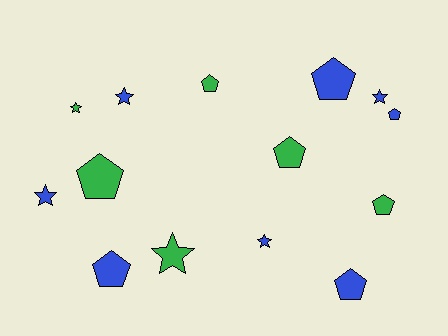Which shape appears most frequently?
Pentagon, with 8 objects.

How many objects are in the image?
There are 14 objects.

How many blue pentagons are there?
There are 4 blue pentagons.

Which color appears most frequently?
Blue, with 8 objects.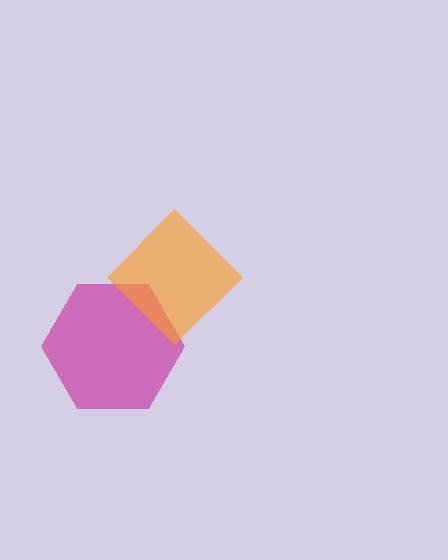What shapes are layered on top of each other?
The layered shapes are: a magenta hexagon, an orange diamond.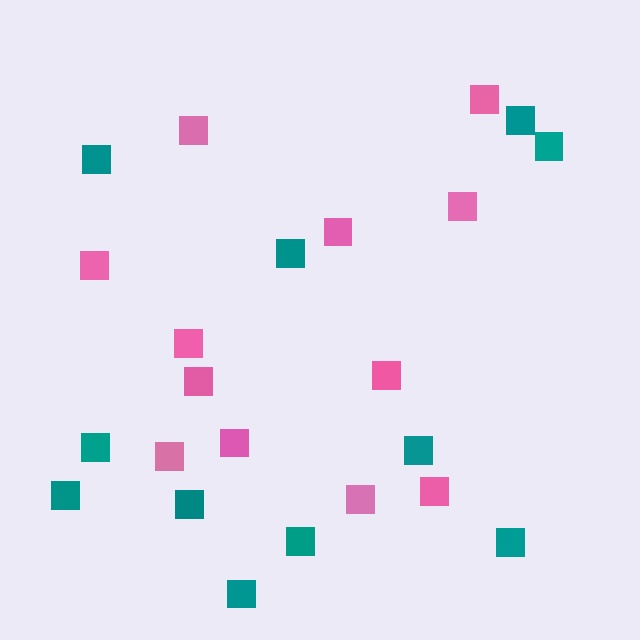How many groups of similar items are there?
There are 2 groups: one group of teal squares (11) and one group of pink squares (12).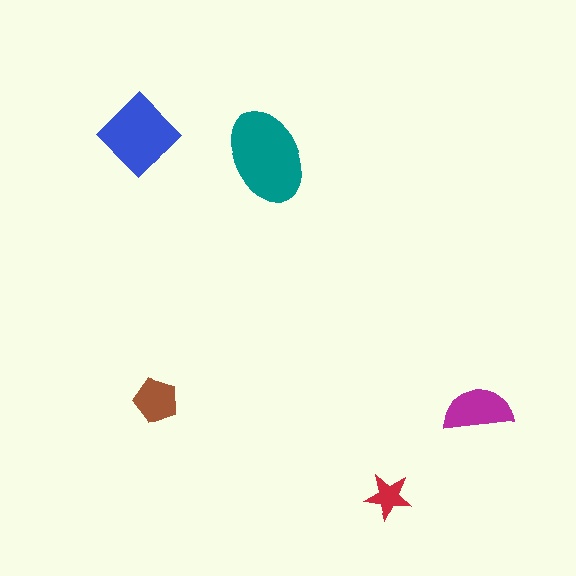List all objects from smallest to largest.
The red star, the brown pentagon, the magenta semicircle, the blue diamond, the teal ellipse.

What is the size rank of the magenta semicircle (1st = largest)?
3rd.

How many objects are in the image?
There are 5 objects in the image.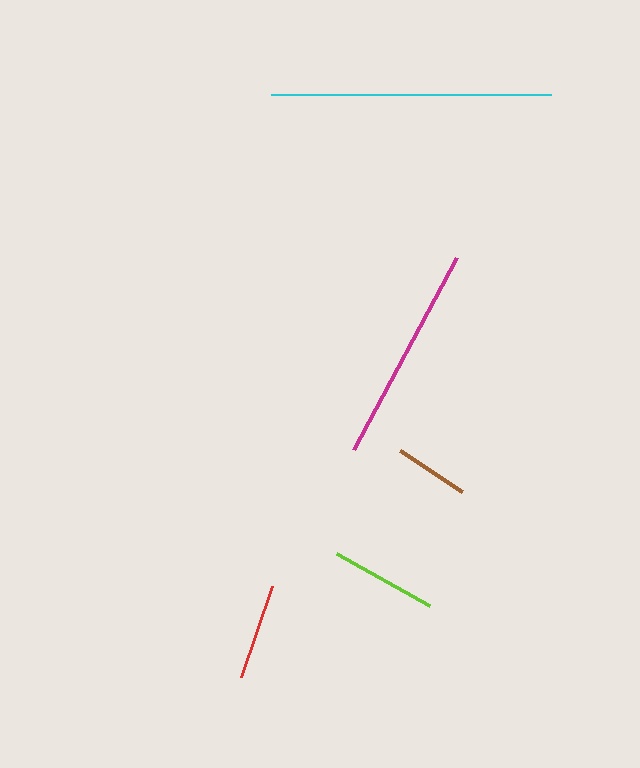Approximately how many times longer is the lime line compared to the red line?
The lime line is approximately 1.1 times the length of the red line.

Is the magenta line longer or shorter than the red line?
The magenta line is longer than the red line.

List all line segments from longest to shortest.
From longest to shortest: cyan, magenta, lime, red, brown.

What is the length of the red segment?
The red segment is approximately 96 pixels long.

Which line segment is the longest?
The cyan line is the longest at approximately 280 pixels.